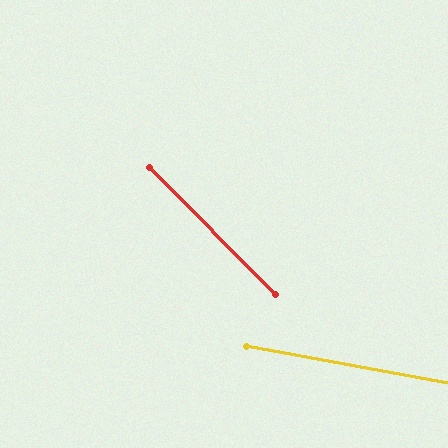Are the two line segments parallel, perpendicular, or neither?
Neither parallel nor perpendicular — they differ by about 35°.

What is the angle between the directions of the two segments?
Approximately 35 degrees.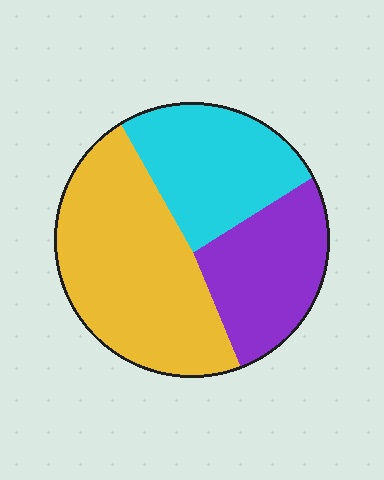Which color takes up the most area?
Yellow, at roughly 45%.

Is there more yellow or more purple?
Yellow.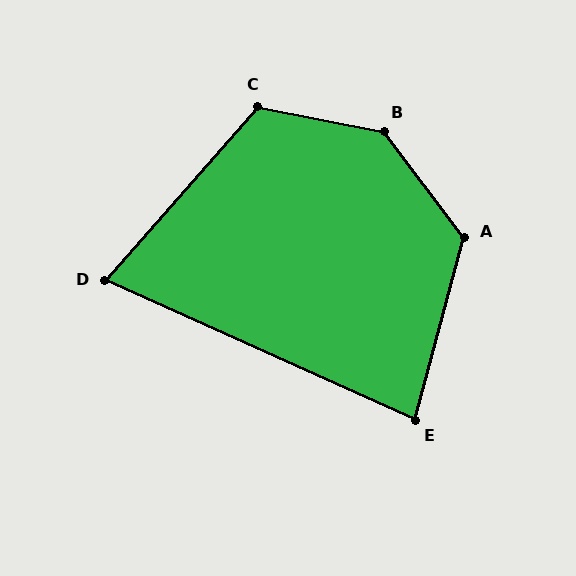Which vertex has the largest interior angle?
B, at approximately 138 degrees.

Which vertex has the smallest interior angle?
D, at approximately 73 degrees.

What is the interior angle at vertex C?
Approximately 120 degrees (obtuse).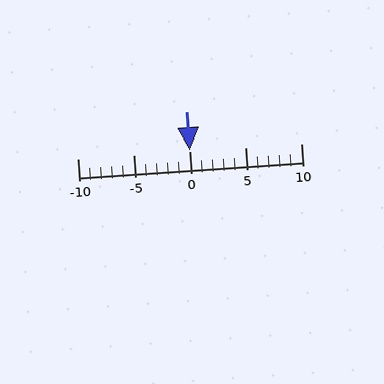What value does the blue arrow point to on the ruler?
The blue arrow points to approximately 0.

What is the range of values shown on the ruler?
The ruler shows values from -10 to 10.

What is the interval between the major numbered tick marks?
The major tick marks are spaced 5 units apart.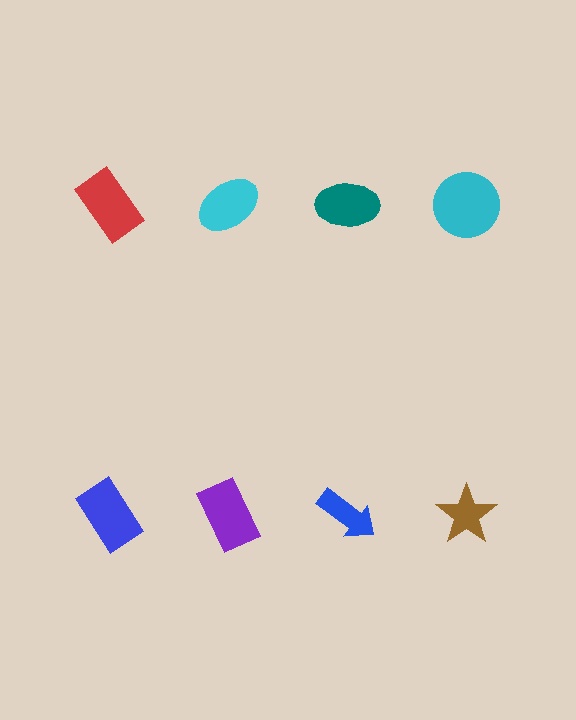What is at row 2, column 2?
A purple rectangle.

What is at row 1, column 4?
A cyan circle.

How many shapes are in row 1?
4 shapes.